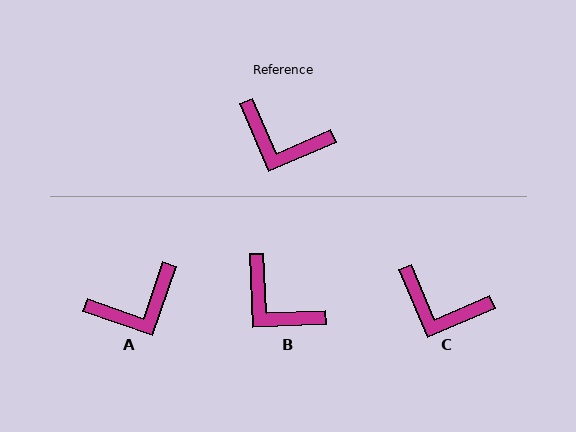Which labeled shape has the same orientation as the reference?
C.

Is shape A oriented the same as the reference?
No, it is off by about 48 degrees.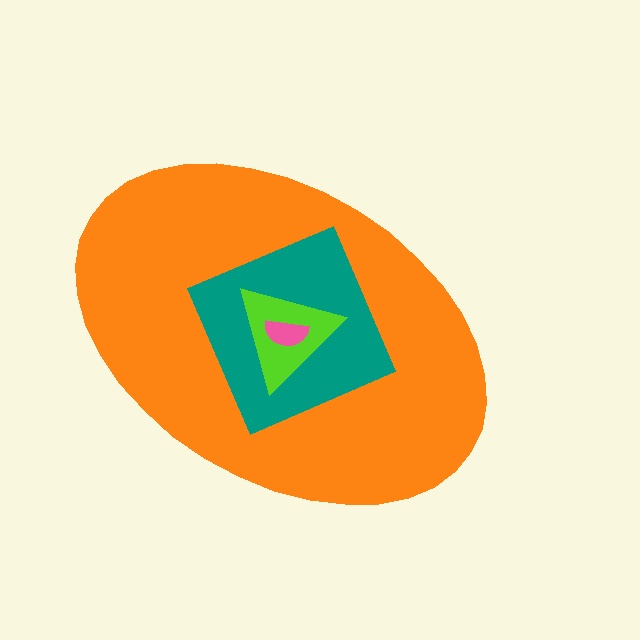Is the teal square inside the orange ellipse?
Yes.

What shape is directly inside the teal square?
The lime triangle.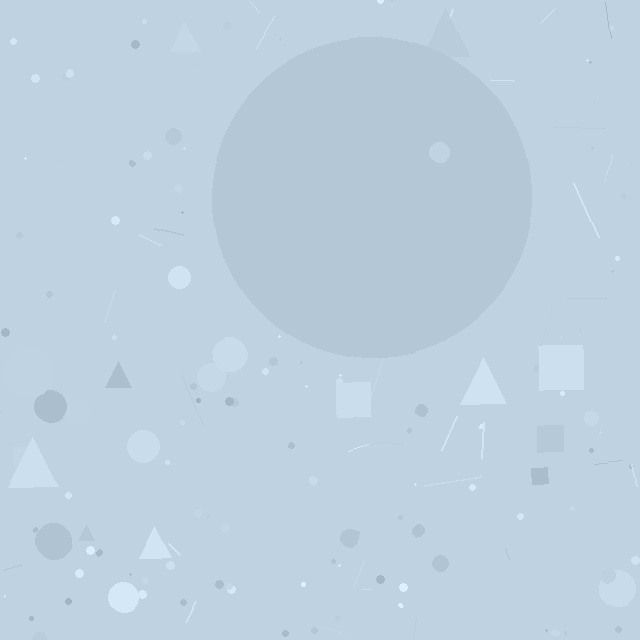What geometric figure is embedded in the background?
A circle is embedded in the background.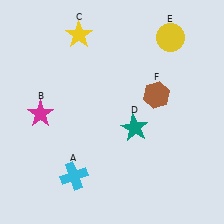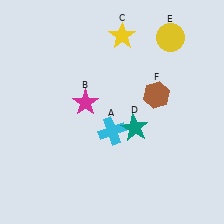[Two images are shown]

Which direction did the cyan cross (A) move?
The cyan cross (A) moved up.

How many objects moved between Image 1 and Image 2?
3 objects moved between the two images.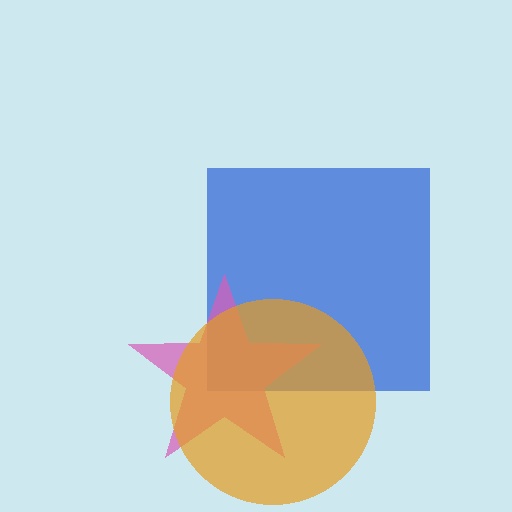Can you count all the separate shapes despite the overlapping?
Yes, there are 3 separate shapes.